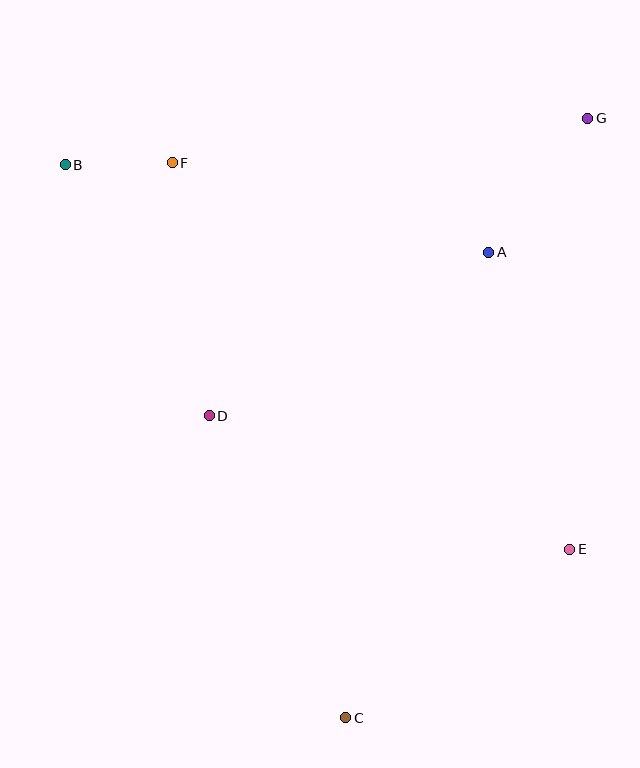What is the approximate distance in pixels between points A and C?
The distance between A and C is approximately 487 pixels.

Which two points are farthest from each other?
Points C and G are farthest from each other.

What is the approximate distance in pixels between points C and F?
The distance between C and F is approximately 582 pixels.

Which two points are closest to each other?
Points B and F are closest to each other.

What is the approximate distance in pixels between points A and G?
The distance between A and G is approximately 167 pixels.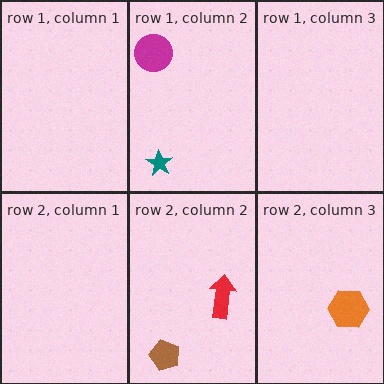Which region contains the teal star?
The row 1, column 2 region.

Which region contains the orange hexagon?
The row 2, column 3 region.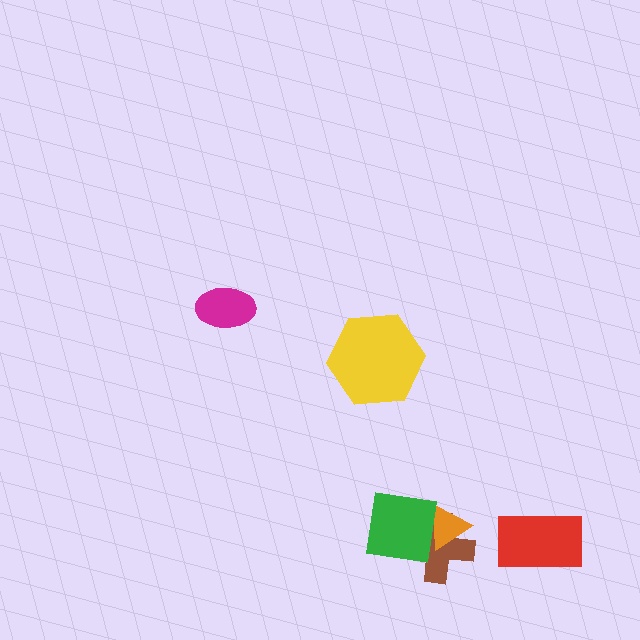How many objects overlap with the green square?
2 objects overlap with the green square.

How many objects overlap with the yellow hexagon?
0 objects overlap with the yellow hexagon.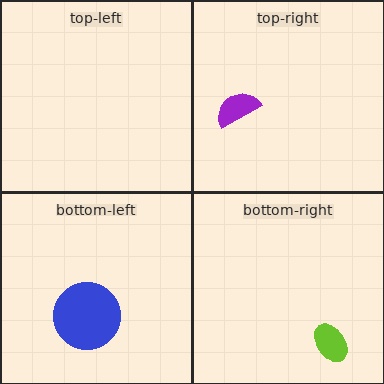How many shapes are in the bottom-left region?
1.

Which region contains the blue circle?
The bottom-left region.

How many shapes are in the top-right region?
1.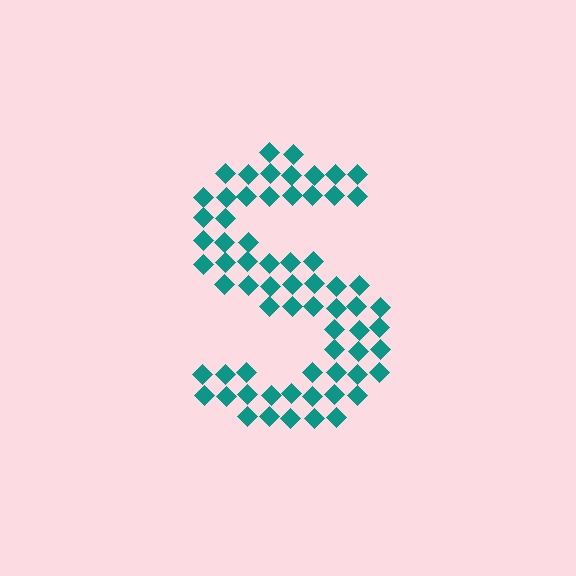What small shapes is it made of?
It is made of small diamonds.